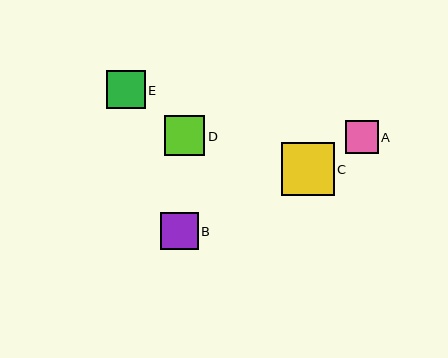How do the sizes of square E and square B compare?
Square E and square B are approximately the same size.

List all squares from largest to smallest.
From largest to smallest: C, D, E, B, A.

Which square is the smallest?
Square A is the smallest with a size of approximately 32 pixels.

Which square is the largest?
Square C is the largest with a size of approximately 53 pixels.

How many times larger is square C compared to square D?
Square C is approximately 1.3 times the size of square D.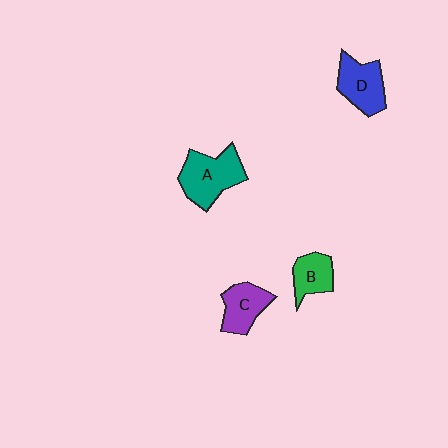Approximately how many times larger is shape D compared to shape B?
Approximately 1.4 times.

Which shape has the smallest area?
Shape B (green).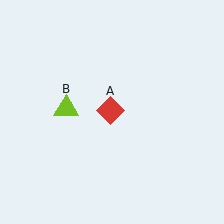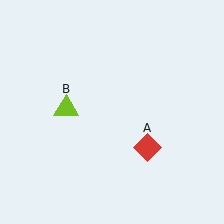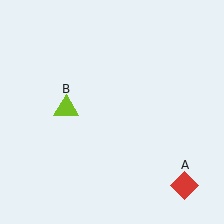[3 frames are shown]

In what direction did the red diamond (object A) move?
The red diamond (object A) moved down and to the right.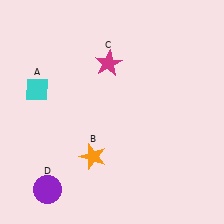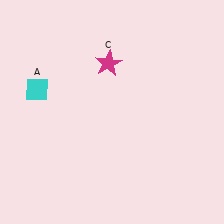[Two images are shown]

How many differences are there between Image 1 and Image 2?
There are 2 differences between the two images.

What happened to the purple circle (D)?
The purple circle (D) was removed in Image 2. It was in the bottom-left area of Image 1.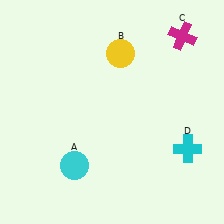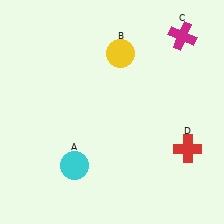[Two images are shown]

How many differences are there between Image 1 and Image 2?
There is 1 difference between the two images.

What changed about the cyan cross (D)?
In Image 1, D is cyan. In Image 2, it changed to red.